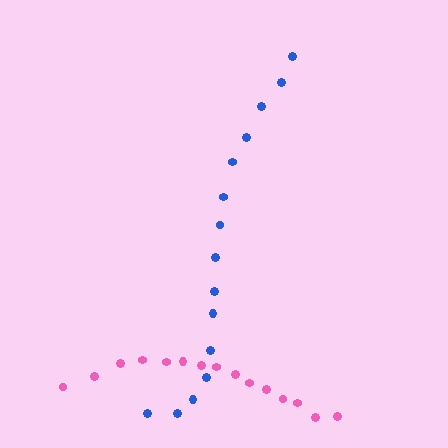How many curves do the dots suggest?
There are 2 distinct paths.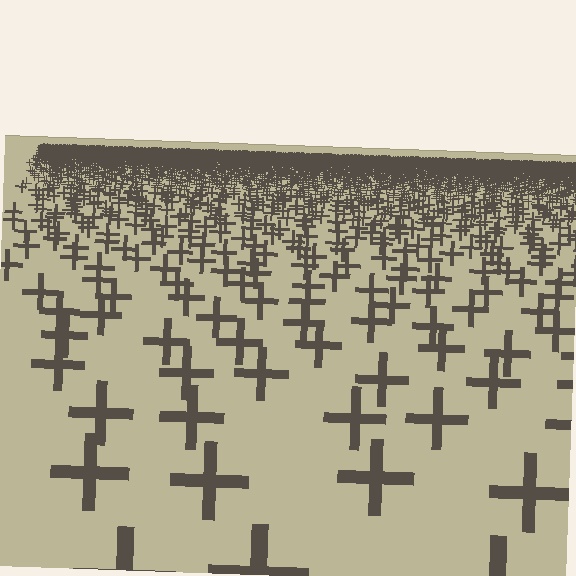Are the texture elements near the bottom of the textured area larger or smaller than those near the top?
Larger. Near the bottom, elements are closer to the viewer and appear at a bigger on-screen size.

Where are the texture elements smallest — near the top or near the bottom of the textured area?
Near the top.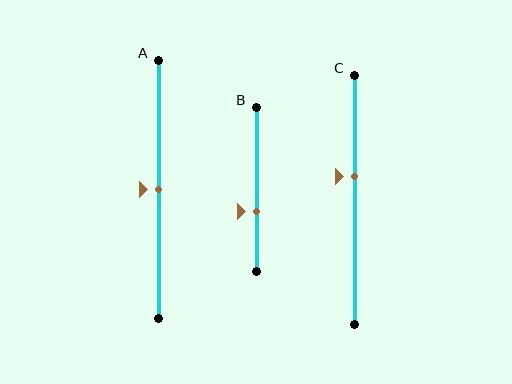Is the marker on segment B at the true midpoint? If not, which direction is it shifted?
No, the marker on segment B is shifted downward by about 14% of the segment length.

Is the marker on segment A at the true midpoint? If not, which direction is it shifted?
Yes, the marker on segment A is at the true midpoint.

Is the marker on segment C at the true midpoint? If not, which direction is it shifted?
No, the marker on segment C is shifted upward by about 9% of the segment length.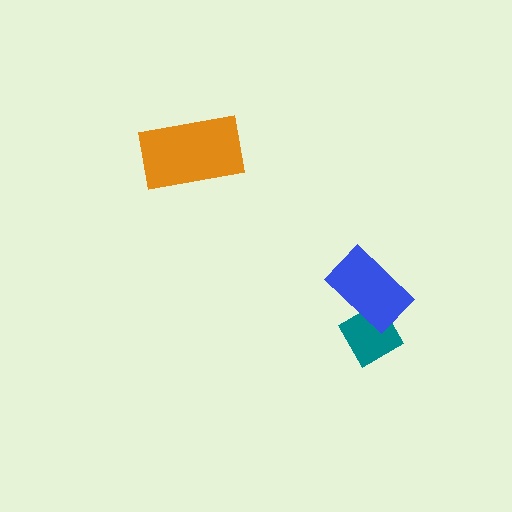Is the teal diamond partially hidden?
Yes, it is partially covered by another shape.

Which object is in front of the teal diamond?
The blue rectangle is in front of the teal diamond.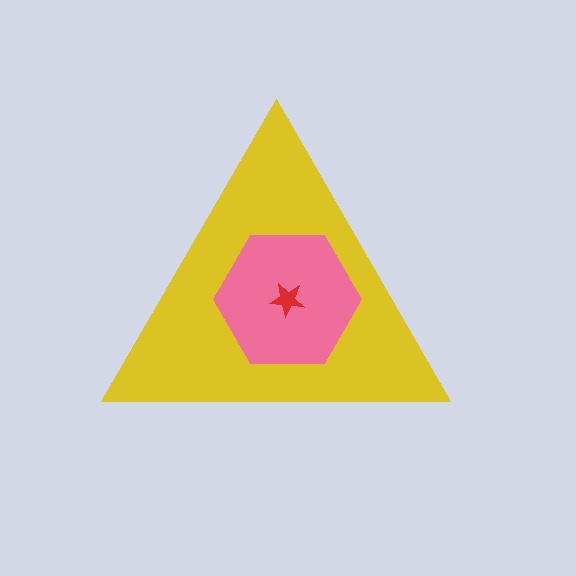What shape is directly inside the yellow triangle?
The pink hexagon.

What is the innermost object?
The red star.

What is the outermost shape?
The yellow triangle.